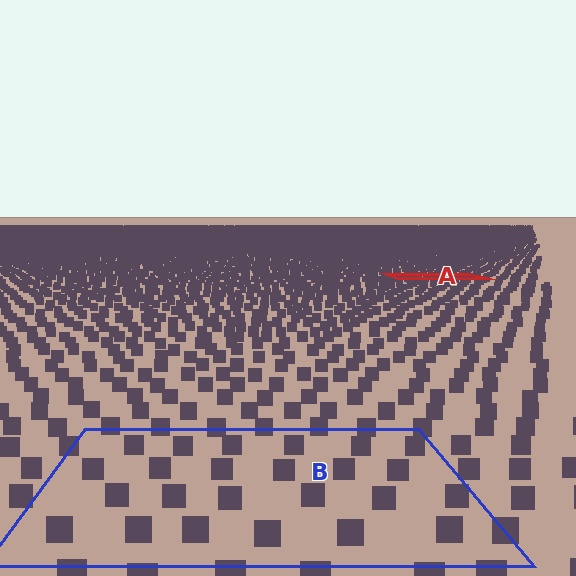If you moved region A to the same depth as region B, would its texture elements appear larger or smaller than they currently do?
They would appear larger. At a closer depth, the same texture elements are projected at a bigger on-screen size.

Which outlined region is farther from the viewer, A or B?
Region A is farther from the viewer — the texture elements inside it appear smaller and more densely packed.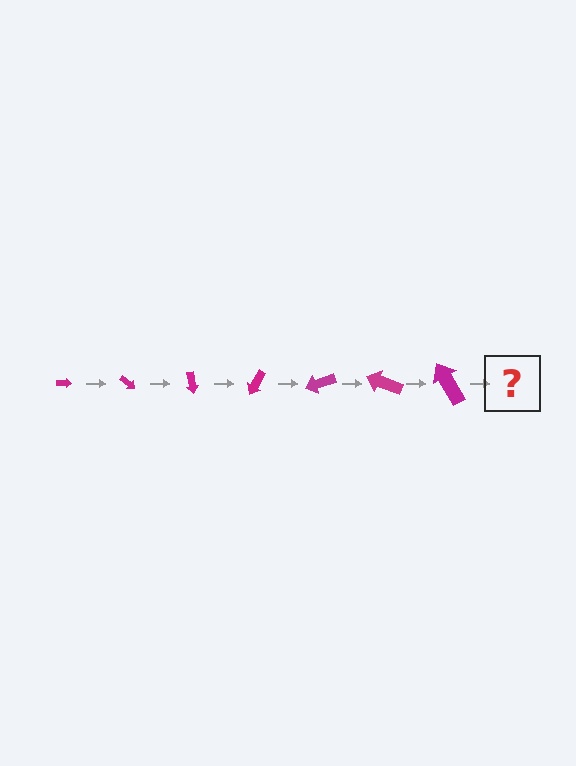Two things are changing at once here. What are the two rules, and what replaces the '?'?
The two rules are that the arrow grows larger each step and it rotates 40 degrees each step. The '?' should be an arrow, larger than the previous one and rotated 280 degrees from the start.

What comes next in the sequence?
The next element should be an arrow, larger than the previous one and rotated 280 degrees from the start.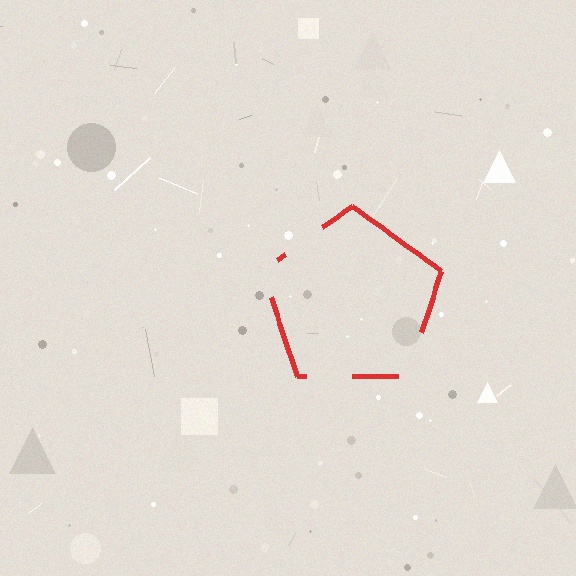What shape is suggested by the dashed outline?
The dashed outline suggests a pentagon.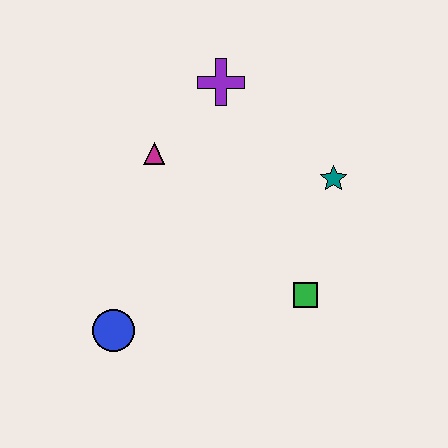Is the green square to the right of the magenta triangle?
Yes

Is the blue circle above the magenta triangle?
No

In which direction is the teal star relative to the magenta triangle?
The teal star is to the right of the magenta triangle.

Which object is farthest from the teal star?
The blue circle is farthest from the teal star.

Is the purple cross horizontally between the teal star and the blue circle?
Yes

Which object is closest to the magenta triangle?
The purple cross is closest to the magenta triangle.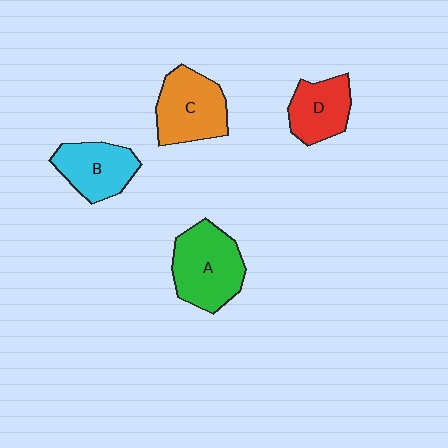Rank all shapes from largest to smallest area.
From largest to smallest: A (green), C (orange), B (cyan), D (red).